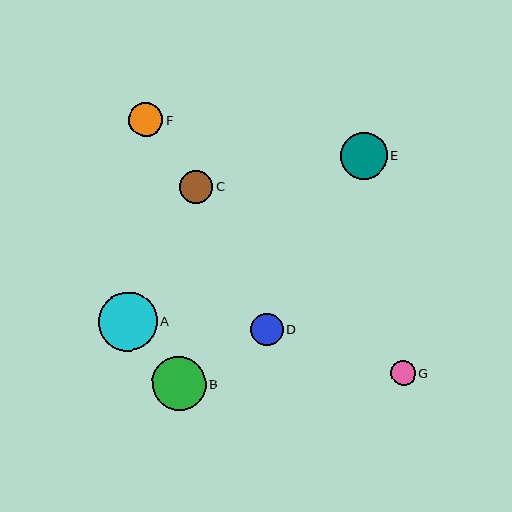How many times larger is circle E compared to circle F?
Circle E is approximately 1.4 times the size of circle F.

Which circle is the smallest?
Circle G is the smallest with a size of approximately 24 pixels.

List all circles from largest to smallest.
From largest to smallest: A, B, E, F, C, D, G.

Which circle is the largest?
Circle A is the largest with a size of approximately 59 pixels.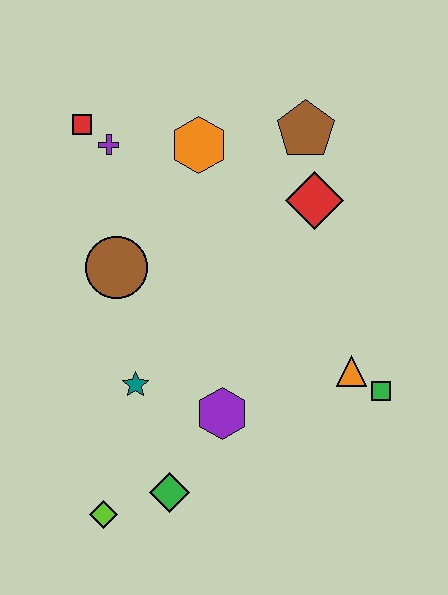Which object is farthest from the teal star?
The brown pentagon is farthest from the teal star.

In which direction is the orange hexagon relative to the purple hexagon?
The orange hexagon is above the purple hexagon.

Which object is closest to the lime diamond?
The green diamond is closest to the lime diamond.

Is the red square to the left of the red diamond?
Yes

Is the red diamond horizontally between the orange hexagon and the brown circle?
No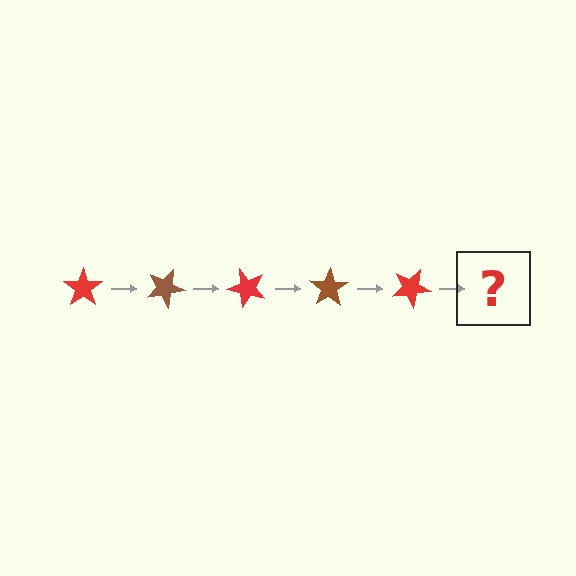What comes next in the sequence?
The next element should be a brown star, rotated 125 degrees from the start.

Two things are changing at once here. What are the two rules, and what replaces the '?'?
The two rules are that it rotates 25 degrees each step and the color cycles through red and brown. The '?' should be a brown star, rotated 125 degrees from the start.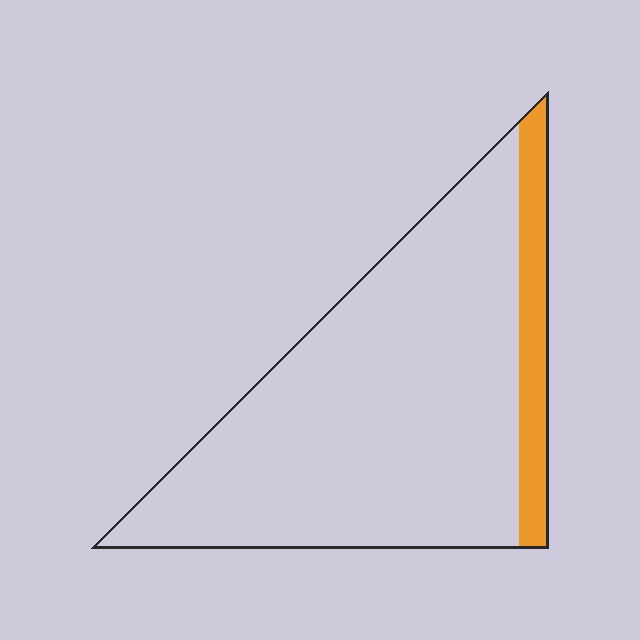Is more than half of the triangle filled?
No.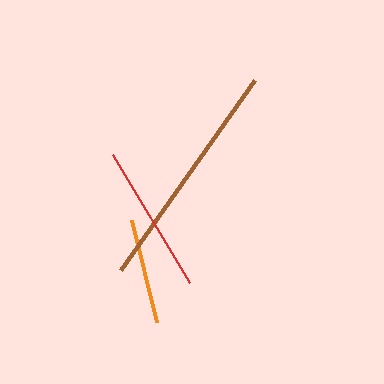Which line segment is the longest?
The brown line is the longest at approximately 233 pixels.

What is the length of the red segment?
The red segment is approximately 150 pixels long.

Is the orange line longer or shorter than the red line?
The red line is longer than the orange line.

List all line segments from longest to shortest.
From longest to shortest: brown, red, orange.